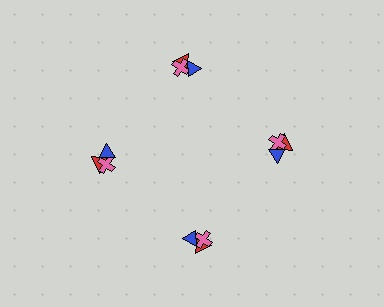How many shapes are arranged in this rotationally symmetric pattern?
There are 12 shapes, arranged in 4 groups of 3.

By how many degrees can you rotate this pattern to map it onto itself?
The pattern maps onto itself every 90 degrees of rotation.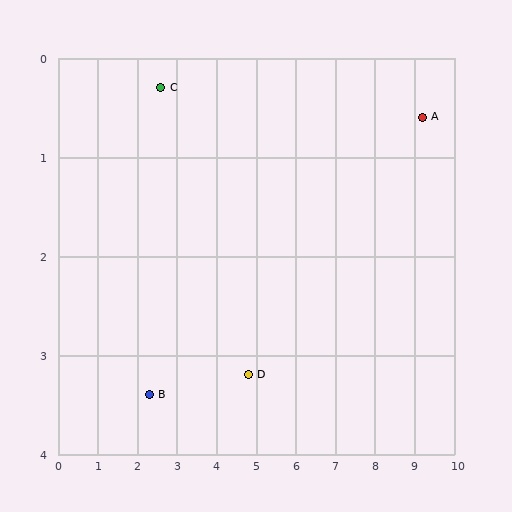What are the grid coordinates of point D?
Point D is at approximately (4.8, 3.2).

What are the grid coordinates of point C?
Point C is at approximately (2.6, 0.3).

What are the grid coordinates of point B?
Point B is at approximately (2.3, 3.4).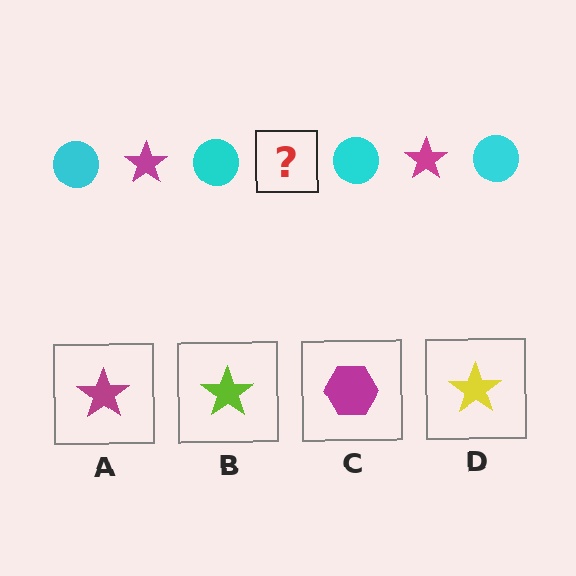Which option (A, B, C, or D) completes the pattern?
A.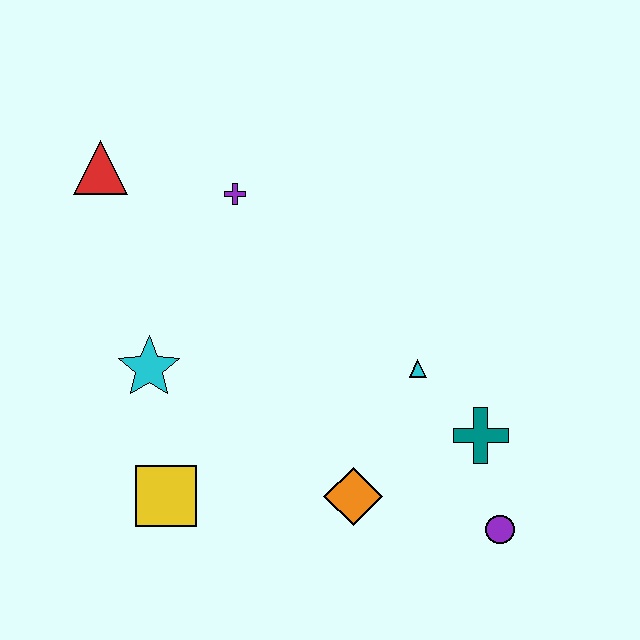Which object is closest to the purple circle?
The teal cross is closest to the purple circle.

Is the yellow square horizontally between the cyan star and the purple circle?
Yes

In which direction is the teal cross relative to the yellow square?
The teal cross is to the right of the yellow square.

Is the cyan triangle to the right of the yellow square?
Yes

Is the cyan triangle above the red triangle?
No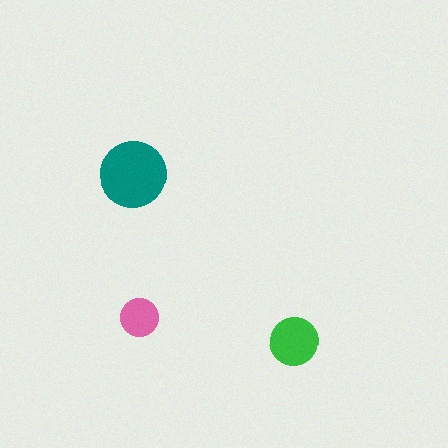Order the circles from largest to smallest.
the teal one, the green one, the pink one.